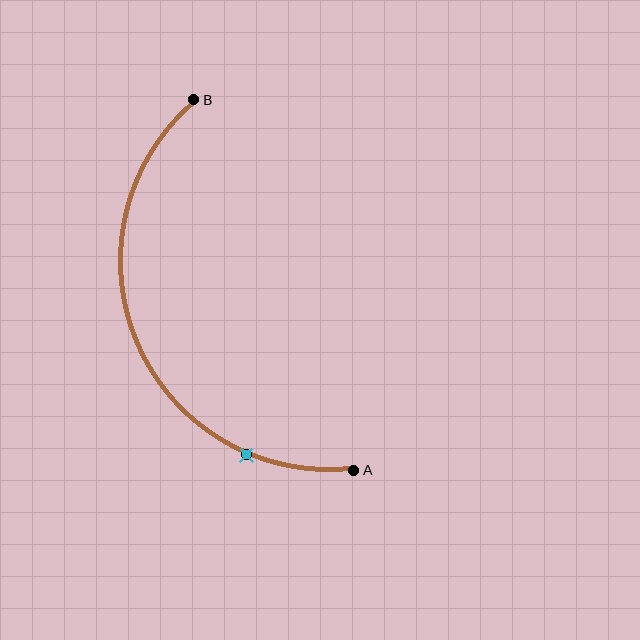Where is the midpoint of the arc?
The arc midpoint is the point on the curve farthest from the straight line joining A and B. It sits to the left of that line.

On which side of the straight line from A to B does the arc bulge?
The arc bulges to the left of the straight line connecting A and B.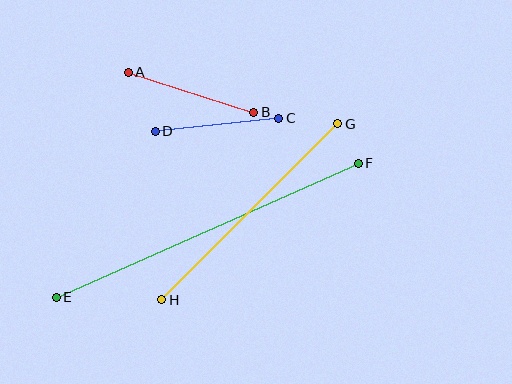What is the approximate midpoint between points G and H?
The midpoint is at approximately (250, 212) pixels.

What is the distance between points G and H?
The distance is approximately 249 pixels.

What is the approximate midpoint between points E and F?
The midpoint is at approximately (207, 230) pixels.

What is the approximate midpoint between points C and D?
The midpoint is at approximately (217, 125) pixels.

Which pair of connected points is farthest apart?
Points E and F are farthest apart.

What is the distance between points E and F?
The distance is approximately 331 pixels.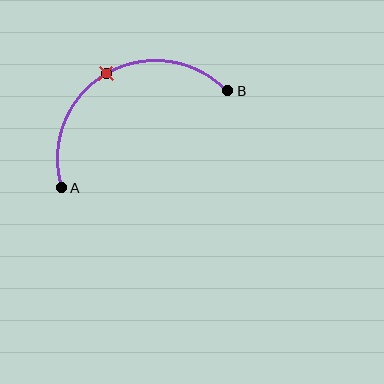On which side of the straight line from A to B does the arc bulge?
The arc bulges above the straight line connecting A and B.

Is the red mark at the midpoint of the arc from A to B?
Yes. The red mark lies on the arc at equal arc-length from both A and B — it is the arc midpoint.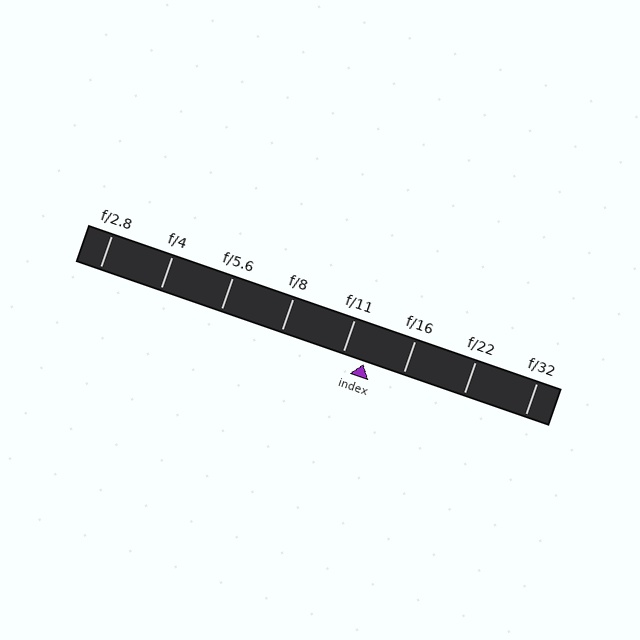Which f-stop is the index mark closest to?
The index mark is closest to f/11.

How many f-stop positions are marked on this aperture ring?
There are 8 f-stop positions marked.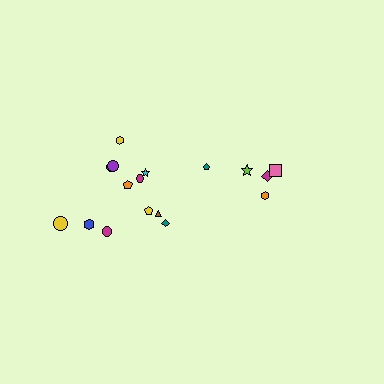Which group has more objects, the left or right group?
The left group.